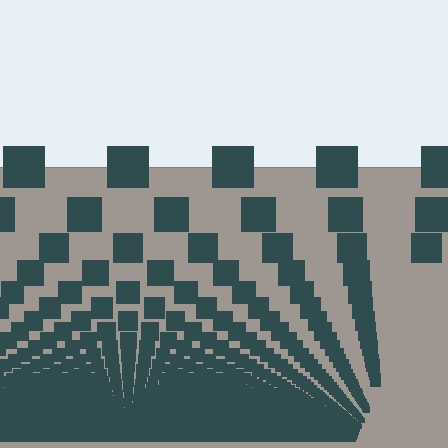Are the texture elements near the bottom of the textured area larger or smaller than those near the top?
Smaller. The gradient is inverted — elements near the bottom are smaller and denser.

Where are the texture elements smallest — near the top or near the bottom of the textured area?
Near the bottom.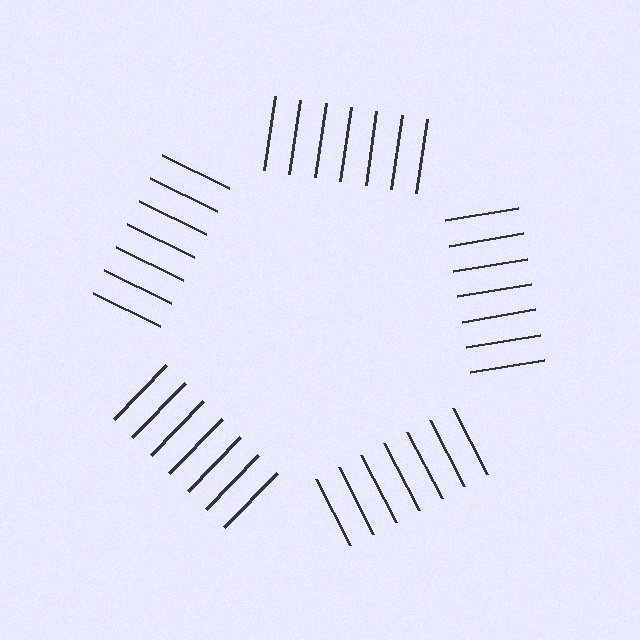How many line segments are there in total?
35 — 7 along each of the 5 edges.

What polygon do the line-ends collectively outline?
An illusory pentagon — the line segments terminate on its edges but no continuous stroke is drawn.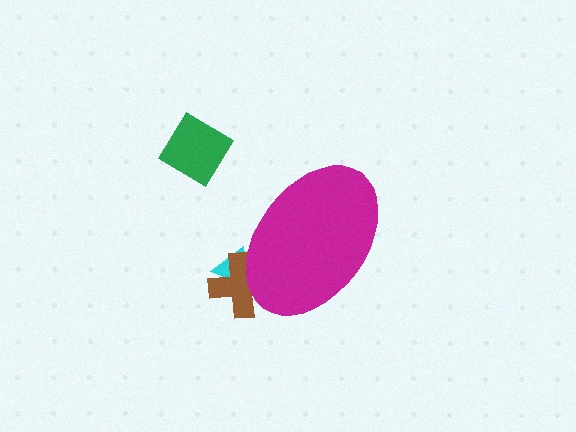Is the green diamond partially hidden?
No, the green diamond is fully visible.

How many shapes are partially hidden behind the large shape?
2 shapes are partially hidden.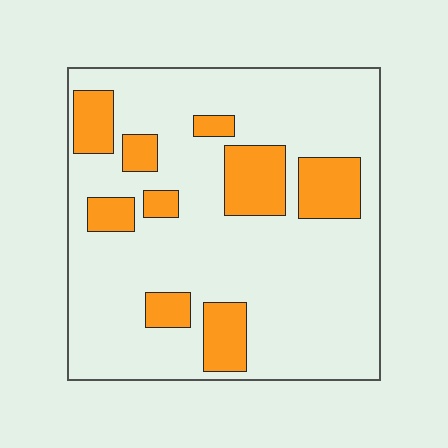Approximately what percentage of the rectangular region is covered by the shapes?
Approximately 20%.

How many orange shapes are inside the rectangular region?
9.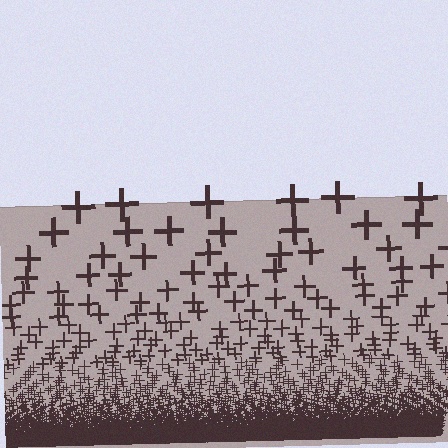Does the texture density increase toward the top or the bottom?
Density increases toward the bottom.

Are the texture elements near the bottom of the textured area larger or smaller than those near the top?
Smaller. The gradient is inverted — elements near the bottom are smaller and denser.